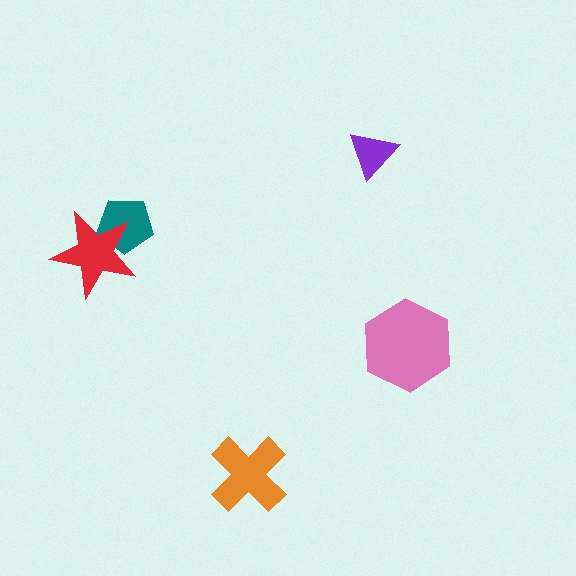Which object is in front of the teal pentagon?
The red star is in front of the teal pentagon.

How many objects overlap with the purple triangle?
0 objects overlap with the purple triangle.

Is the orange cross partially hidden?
No, no other shape covers it.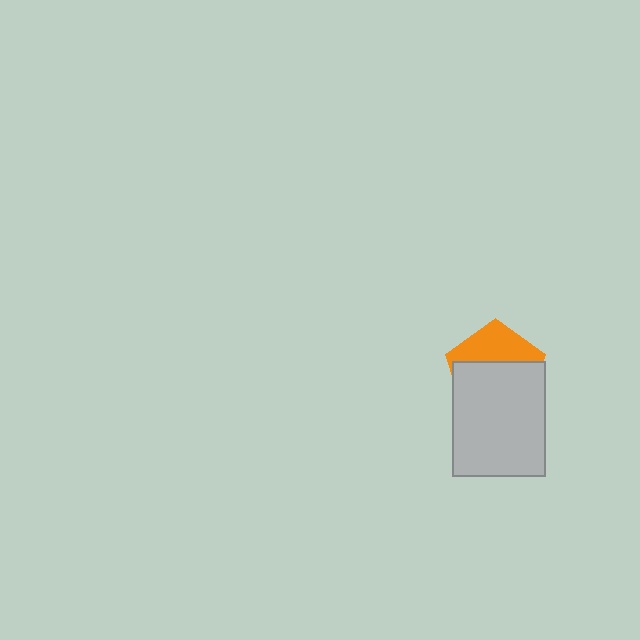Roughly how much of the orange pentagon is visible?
A small part of it is visible (roughly 38%).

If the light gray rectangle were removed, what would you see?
You would see the complete orange pentagon.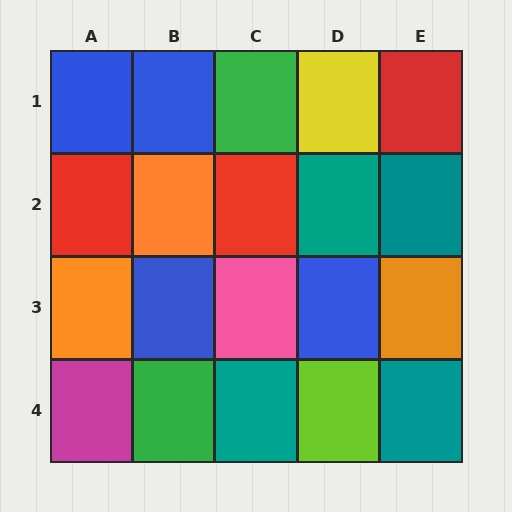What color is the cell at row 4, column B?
Green.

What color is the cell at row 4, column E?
Teal.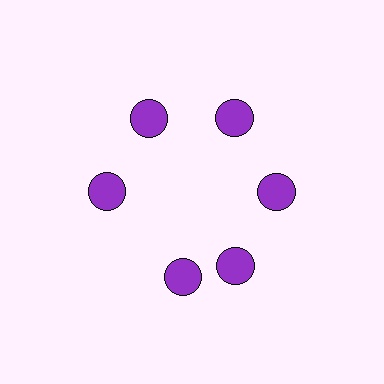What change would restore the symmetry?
The symmetry would be restored by rotating it back into even spacing with its neighbors so that all 6 circles sit at equal angles and equal distance from the center.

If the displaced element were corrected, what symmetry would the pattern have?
It would have 6-fold rotational symmetry — the pattern would map onto itself every 60 degrees.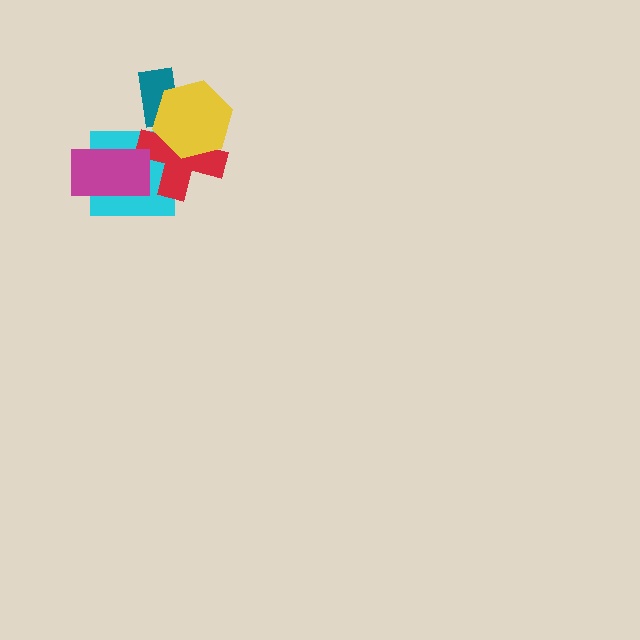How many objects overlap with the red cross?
4 objects overlap with the red cross.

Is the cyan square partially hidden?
Yes, it is partially covered by another shape.